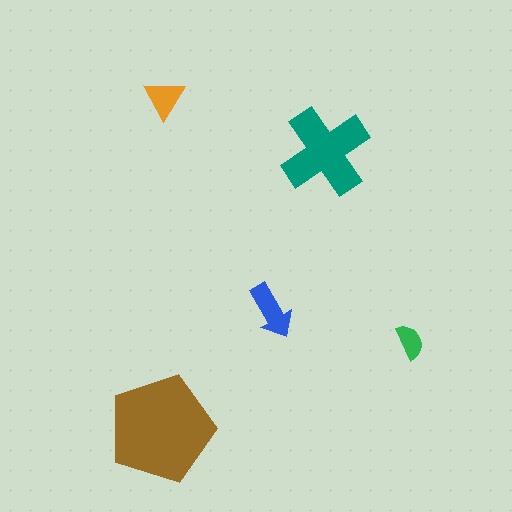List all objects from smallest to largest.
The green semicircle, the orange triangle, the blue arrow, the teal cross, the brown pentagon.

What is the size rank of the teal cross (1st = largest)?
2nd.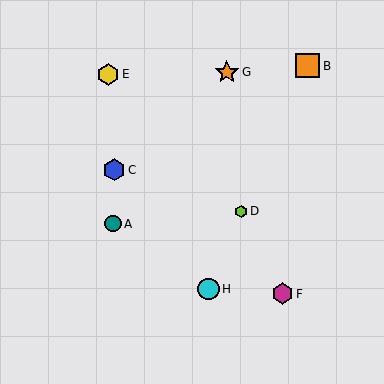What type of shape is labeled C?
Shape C is a blue hexagon.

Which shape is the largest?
The orange square (labeled B) is the largest.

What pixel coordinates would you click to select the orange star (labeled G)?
Click at (227, 72) to select the orange star G.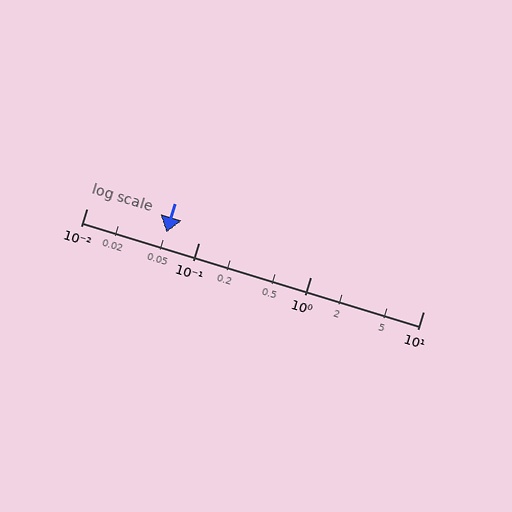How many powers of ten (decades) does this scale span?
The scale spans 3 decades, from 0.01 to 10.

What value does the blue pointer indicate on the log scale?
The pointer indicates approximately 0.051.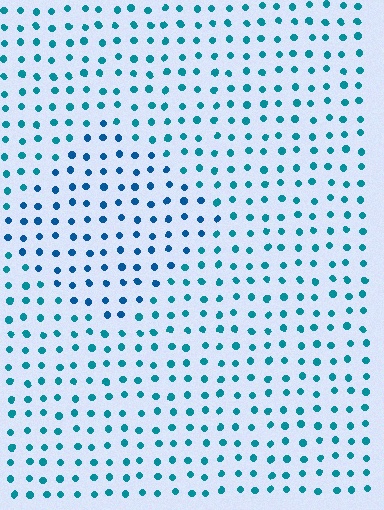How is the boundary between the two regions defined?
The boundary is defined purely by a slight shift in hue (about 23 degrees). Spacing, size, and orientation are identical on both sides.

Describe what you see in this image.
The image is filled with small teal elements in a uniform arrangement. A diamond-shaped region is visible where the elements are tinted to a slightly different hue, forming a subtle color boundary.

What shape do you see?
I see a diamond.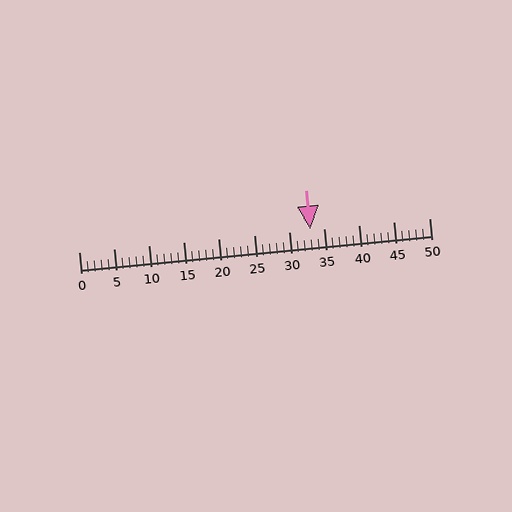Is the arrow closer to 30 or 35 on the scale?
The arrow is closer to 35.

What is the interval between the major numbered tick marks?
The major tick marks are spaced 5 units apart.